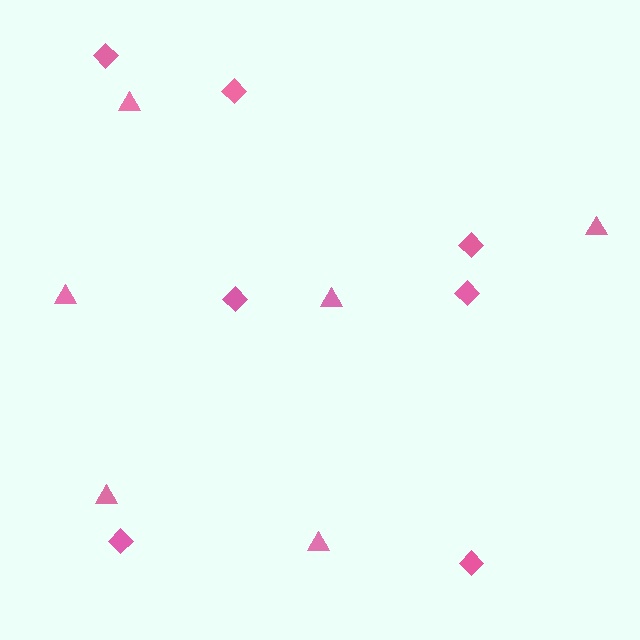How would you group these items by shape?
There are 2 groups: one group of triangles (6) and one group of diamonds (7).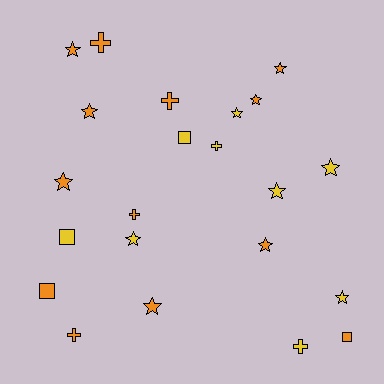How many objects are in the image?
There are 22 objects.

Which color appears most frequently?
Orange, with 13 objects.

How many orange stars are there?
There are 7 orange stars.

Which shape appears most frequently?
Star, with 12 objects.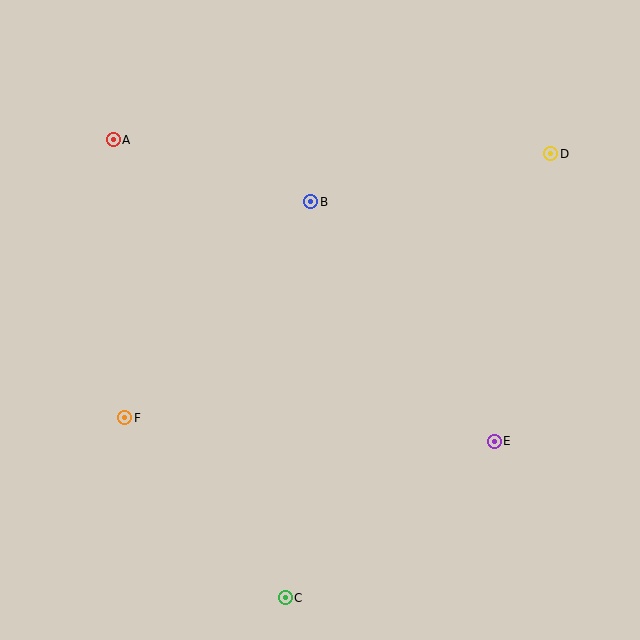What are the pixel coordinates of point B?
Point B is at (311, 202).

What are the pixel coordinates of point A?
Point A is at (113, 140).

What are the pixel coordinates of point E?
Point E is at (494, 441).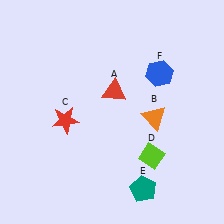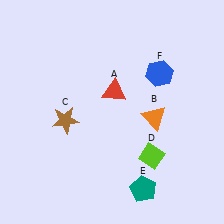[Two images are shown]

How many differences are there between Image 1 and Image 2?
There is 1 difference between the two images.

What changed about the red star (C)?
In Image 1, C is red. In Image 2, it changed to brown.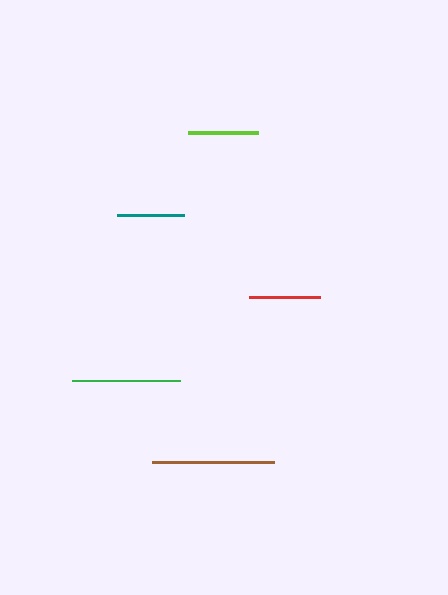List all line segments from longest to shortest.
From longest to shortest: brown, green, red, lime, teal.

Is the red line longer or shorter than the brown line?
The brown line is longer than the red line.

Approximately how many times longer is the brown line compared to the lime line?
The brown line is approximately 1.7 times the length of the lime line.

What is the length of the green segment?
The green segment is approximately 108 pixels long.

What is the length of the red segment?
The red segment is approximately 71 pixels long.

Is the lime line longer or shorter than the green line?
The green line is longer than the lime line.